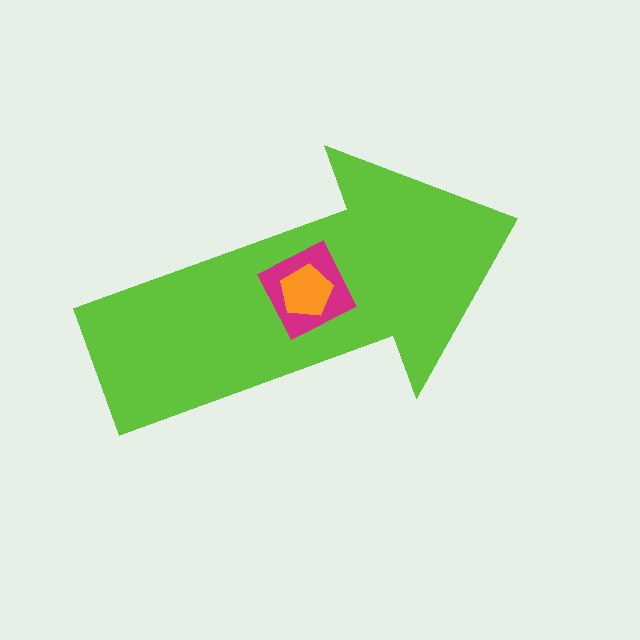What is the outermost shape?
The lime arrow.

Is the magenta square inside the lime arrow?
Yes.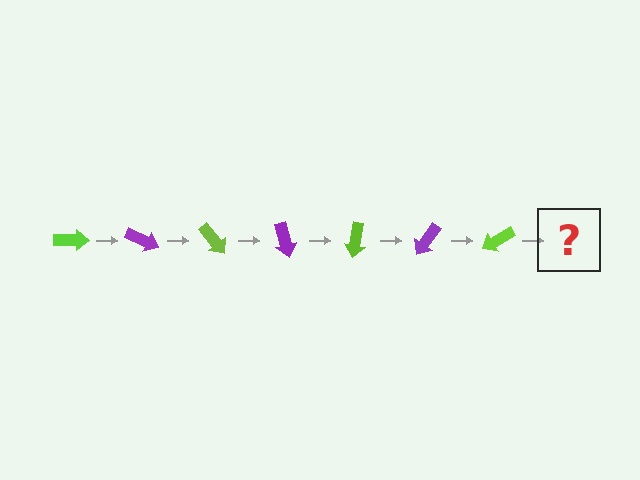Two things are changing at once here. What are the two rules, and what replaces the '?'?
The two rules are that it rotates 25 degrees each step and the color cycles through lime and purple. The '?' should be a purple arrow, rotated 175 degrees from the start.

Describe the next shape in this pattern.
It should be a purple arrow, rotated 175 degrees from the start.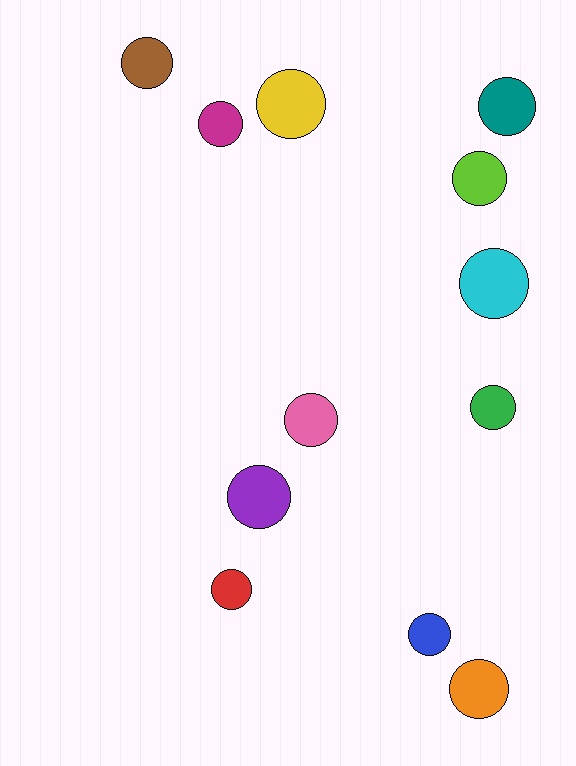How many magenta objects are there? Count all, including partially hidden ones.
There is 1 magenta object.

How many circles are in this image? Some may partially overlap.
There are 12 circles.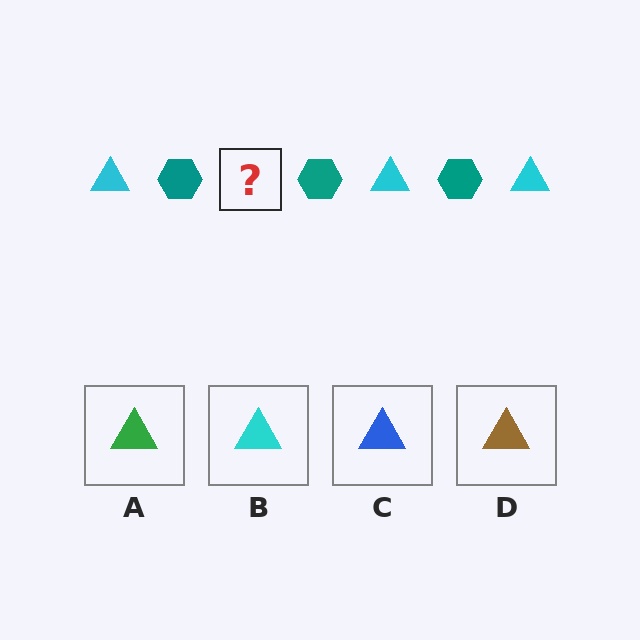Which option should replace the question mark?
Option B.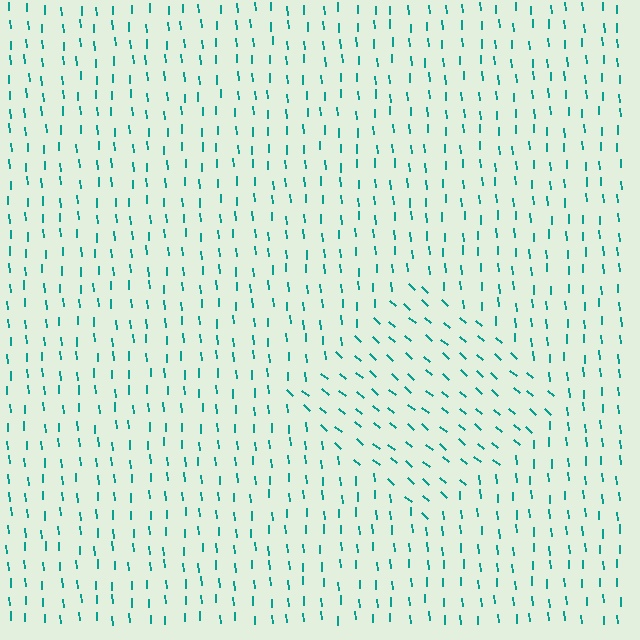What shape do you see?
I see a diamond.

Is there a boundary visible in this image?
Yes, there is a texture boundary formed by a change in line orientation.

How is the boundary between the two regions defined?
The boundary is defined purely by a change in line orientation (approximately 45 degrees difference). All lines are the same color and thickness.